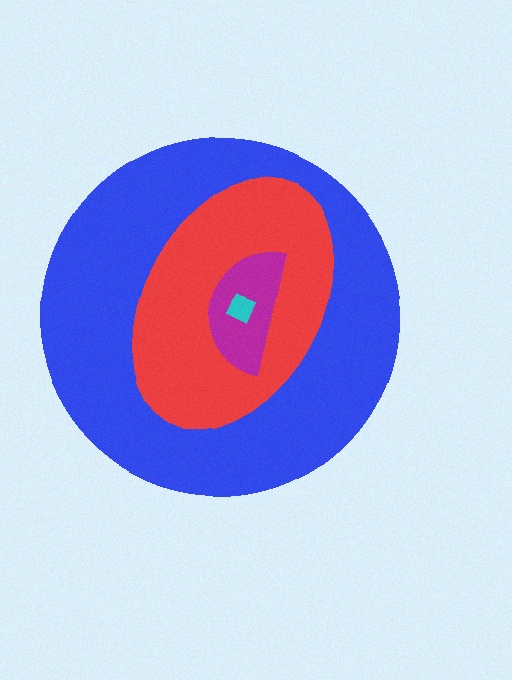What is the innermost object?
The cyan diamond.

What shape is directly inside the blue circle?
The red ellipse.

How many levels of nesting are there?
4.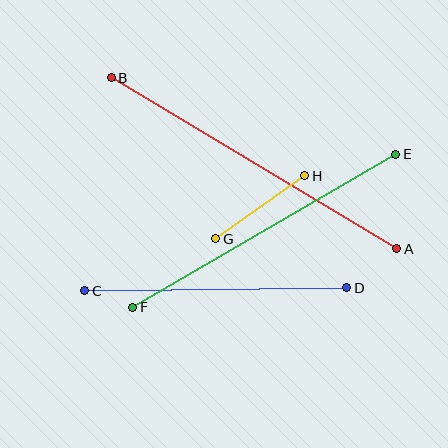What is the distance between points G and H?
The distance is approximately 109 pixels.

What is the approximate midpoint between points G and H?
The midpoint is at approximately (260, 207) pixels.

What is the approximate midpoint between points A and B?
The midpoint is at approximately (254, 163) pixels.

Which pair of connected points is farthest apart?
Points A and B are farthest apart.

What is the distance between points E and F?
The distance is approximately 304 pixels.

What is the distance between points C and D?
The distance is approximately 262 pixels.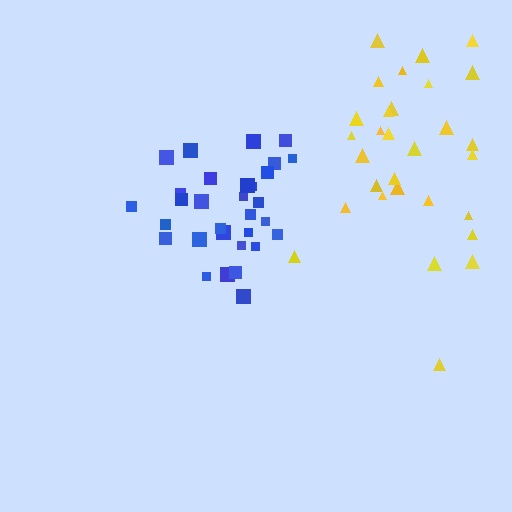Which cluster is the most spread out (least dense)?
Yellow.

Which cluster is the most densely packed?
Blue.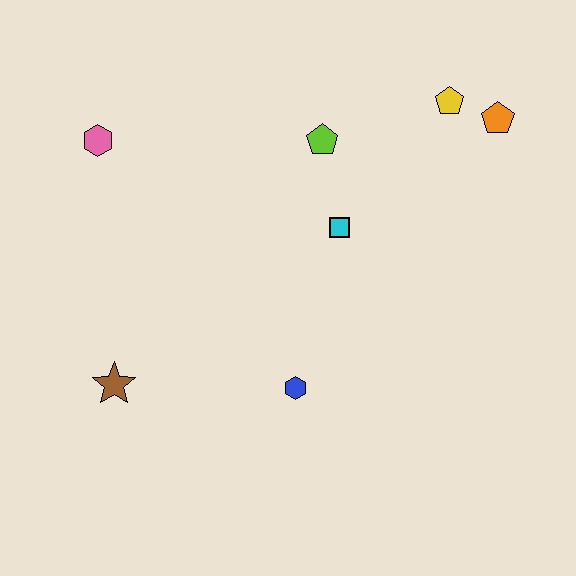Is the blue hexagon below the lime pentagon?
Yes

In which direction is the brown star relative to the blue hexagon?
The brown star is to the left of the blue hexagon.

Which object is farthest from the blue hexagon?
The orange pentagon is farthest from the blue hexagon.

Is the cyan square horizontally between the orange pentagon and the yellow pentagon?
No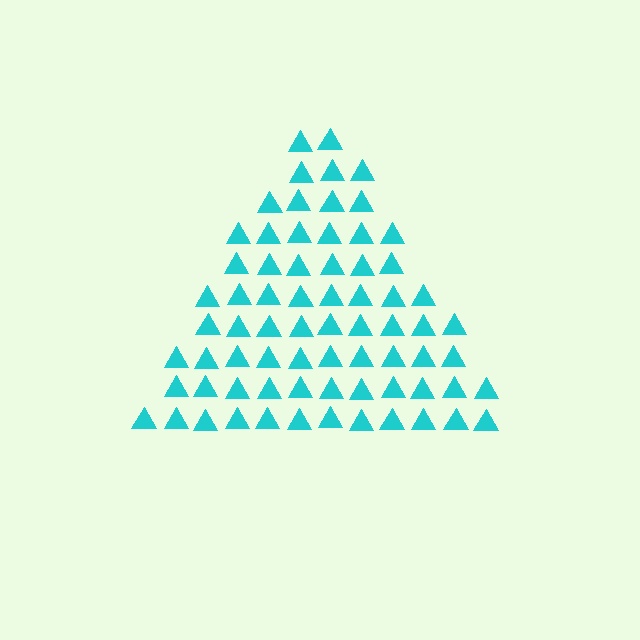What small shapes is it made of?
It is made of small triangles.